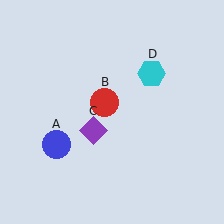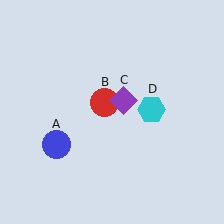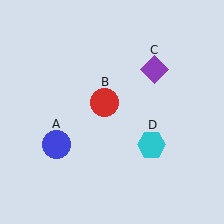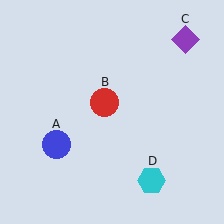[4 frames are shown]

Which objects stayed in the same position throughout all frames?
Blue circle (object A) and red circle (object B) remained stationary.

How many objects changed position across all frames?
2 objects changed position: purple diamond (object C), cyan hexagon (object D).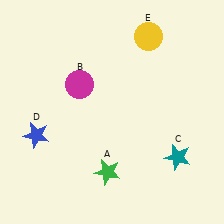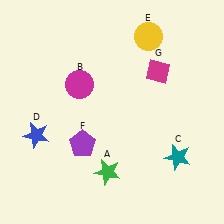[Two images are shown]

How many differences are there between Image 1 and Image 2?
There are 2 differences between the two images.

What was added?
A purple pentagon (F), a magenta diamond (G) were added in Image 2.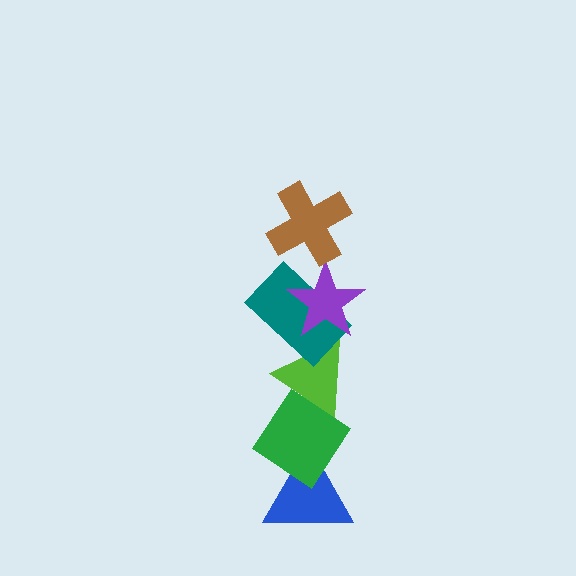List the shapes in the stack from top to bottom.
From top to bottom: the brown cross, the purple star, the teal rectangle, the lime triangle, the green diamond, the blue triangle.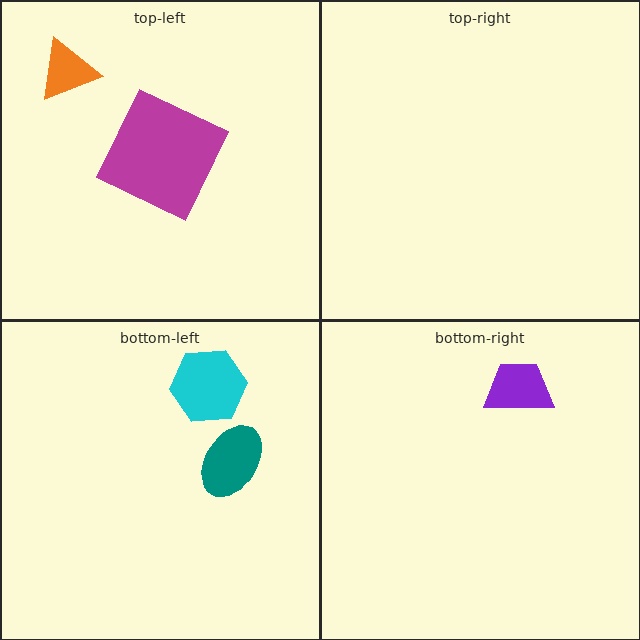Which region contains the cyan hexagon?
The bottom-left region.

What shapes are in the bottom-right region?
The purple trapezoid.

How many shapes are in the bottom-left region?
2.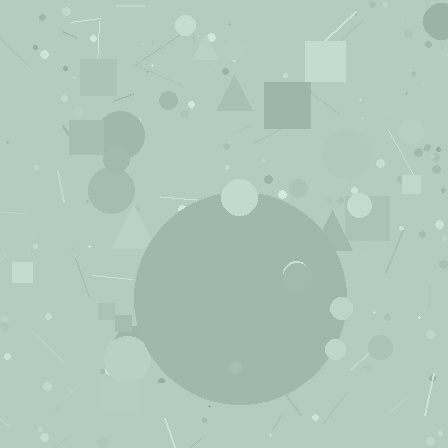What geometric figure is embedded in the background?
A circle is embedded in the background.